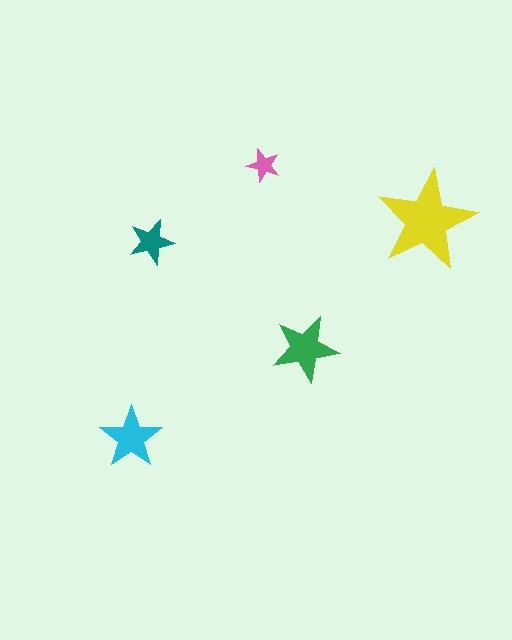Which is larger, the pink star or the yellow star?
The yellow one.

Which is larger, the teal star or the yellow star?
The yellow one.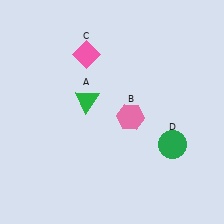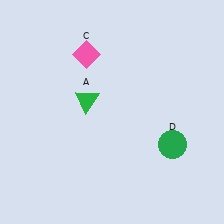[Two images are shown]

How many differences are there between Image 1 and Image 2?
There is 1 difference between the two images.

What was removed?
The pink hexagon (B) was removed in Image 2.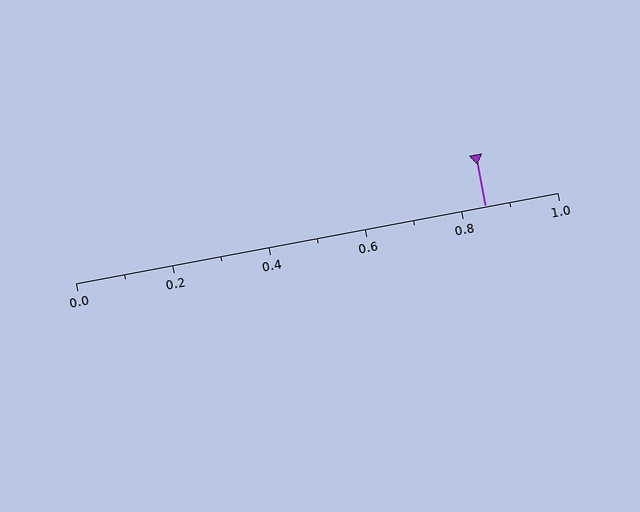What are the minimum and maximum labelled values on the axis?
The axis runs from 0.0 to 1.0.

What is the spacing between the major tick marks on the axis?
The major ticks are spaced 0.2 apart.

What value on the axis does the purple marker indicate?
The marker indicates approximately 0.85.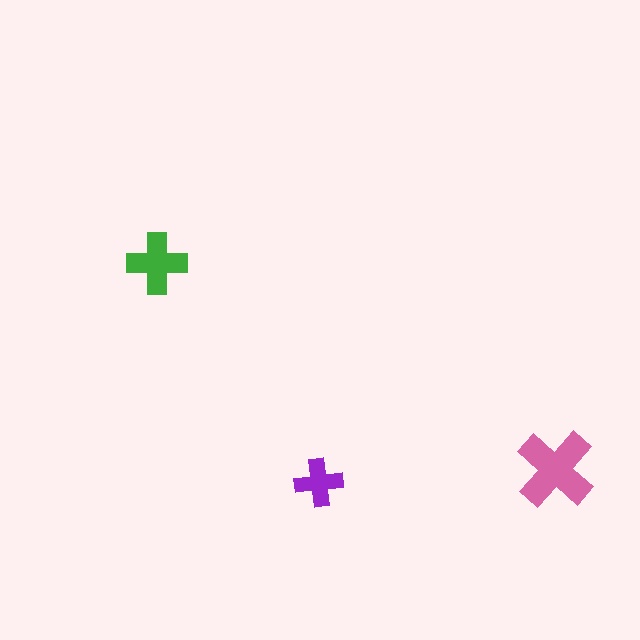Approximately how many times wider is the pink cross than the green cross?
About 1.5 times wider.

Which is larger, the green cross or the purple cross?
The green one.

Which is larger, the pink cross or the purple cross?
The pink one.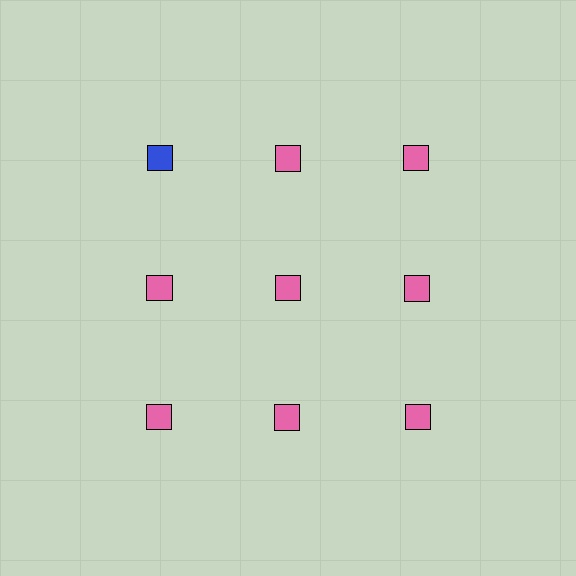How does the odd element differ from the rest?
It has a different color: blue instead of pink.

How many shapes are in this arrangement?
There are 9 shapes arranged in a grid pattern.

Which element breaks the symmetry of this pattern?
The blue square in the top row, leftmost column breaks the symmetry. All other shapes are pink squares.